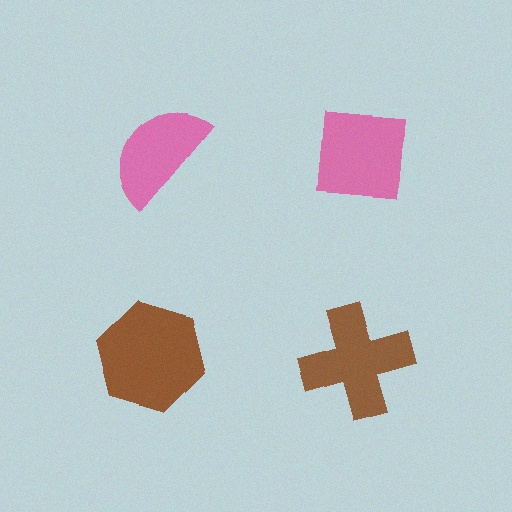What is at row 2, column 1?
A brown hexagon.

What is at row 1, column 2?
A pink square.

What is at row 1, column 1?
A pink semicircle.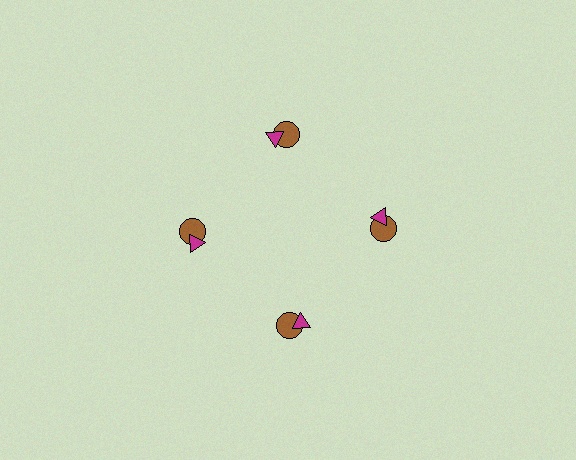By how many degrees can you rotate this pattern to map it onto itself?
The pattern maps onto itself every 90 degrees of rotation.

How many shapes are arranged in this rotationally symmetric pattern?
There are 8 shapes, arranged in 4 groups of 2.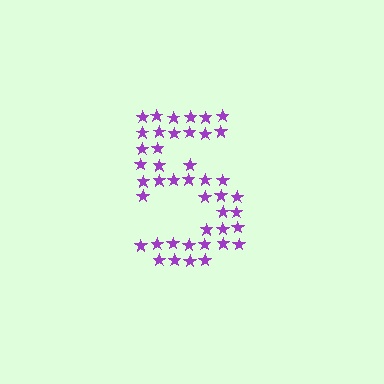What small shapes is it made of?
It is made of small stars.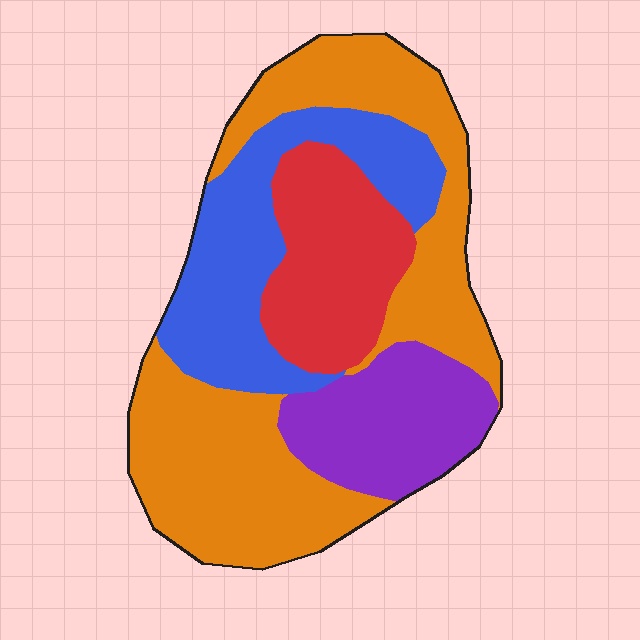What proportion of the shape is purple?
Purple covers about 15% of the shape.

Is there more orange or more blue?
Orange.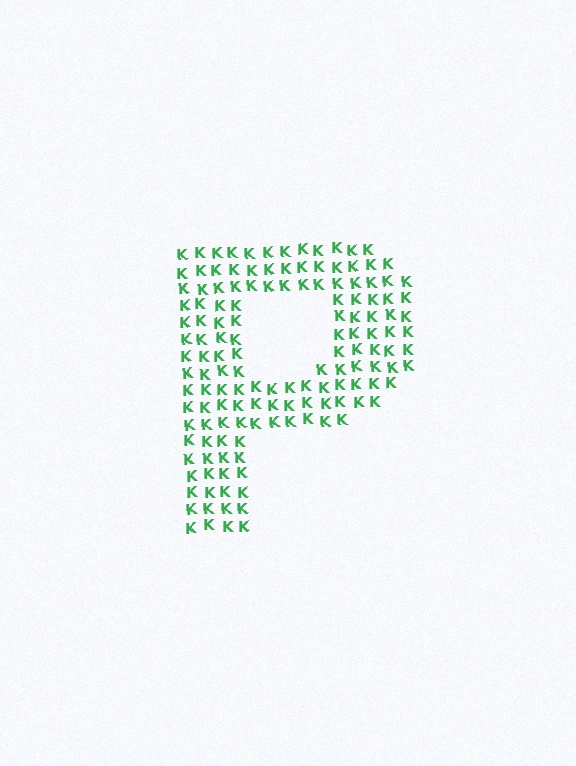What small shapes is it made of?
It is made of small letter K's.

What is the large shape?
The large shape is the letter P.